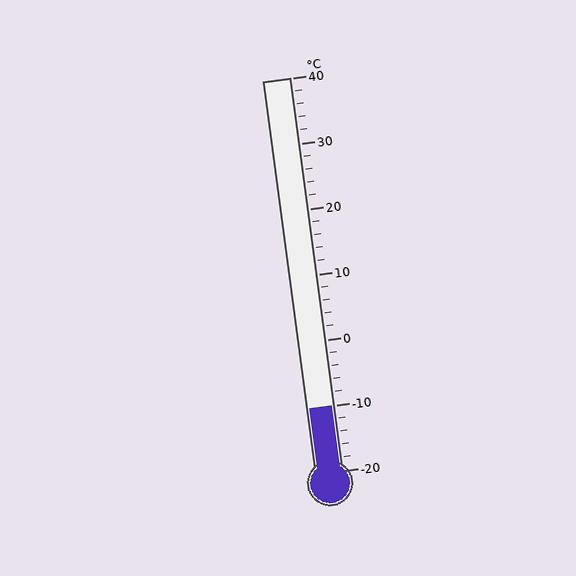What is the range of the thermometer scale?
The thermometer scale ranges from -20°C to 40°C.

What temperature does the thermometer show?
The thermometer shows approximately -10°C.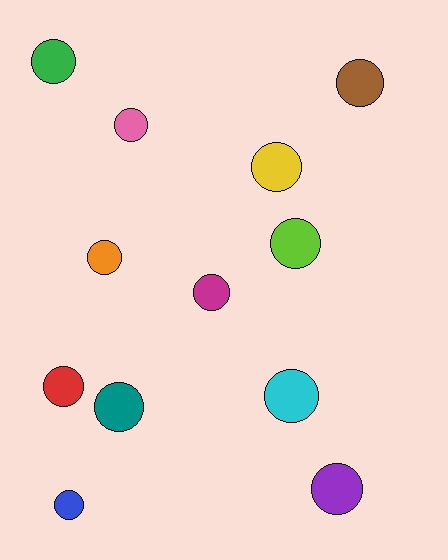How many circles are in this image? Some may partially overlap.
There are 12 circles.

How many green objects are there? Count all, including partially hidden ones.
There is 1 green object.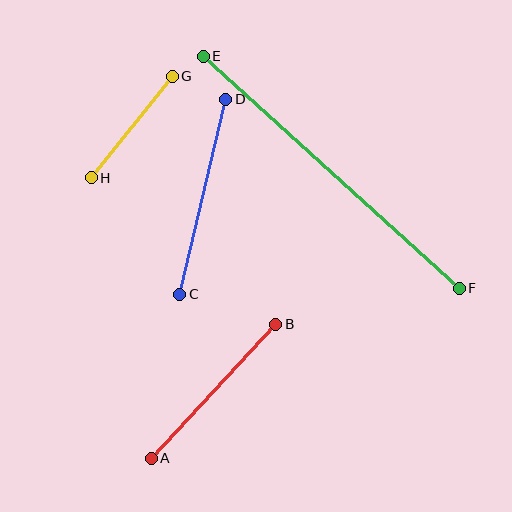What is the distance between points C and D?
The distance is approximately 200 pixels.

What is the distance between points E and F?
The distance is approximately 346 pixels.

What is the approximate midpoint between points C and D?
The midpoint is at approximately (203, 197) pixels.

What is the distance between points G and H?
The distance is approximately 130 pixels.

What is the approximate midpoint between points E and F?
The midpoint is at approximately (331, 172) pixels.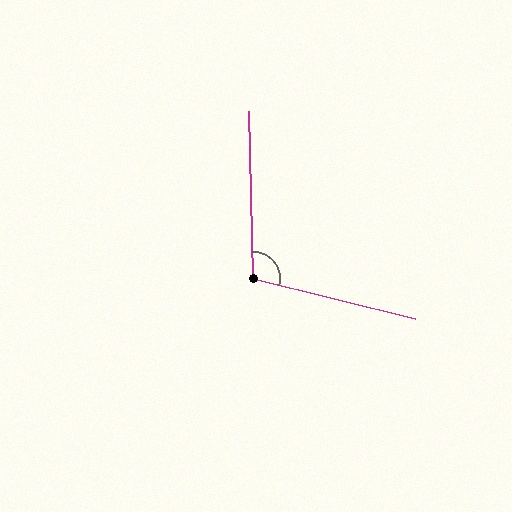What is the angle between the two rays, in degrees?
Approximately 105 degrees.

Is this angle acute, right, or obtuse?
It is obtuse.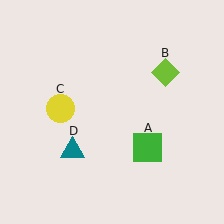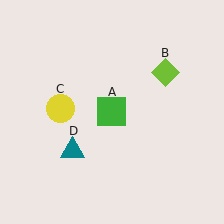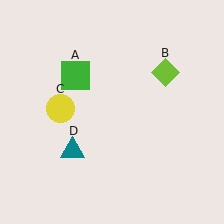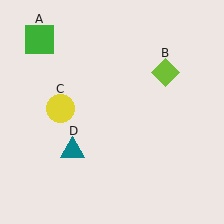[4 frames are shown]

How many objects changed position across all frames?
1 object changed position: green square (object A).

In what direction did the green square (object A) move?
The green square (object A) moved up and to the left.